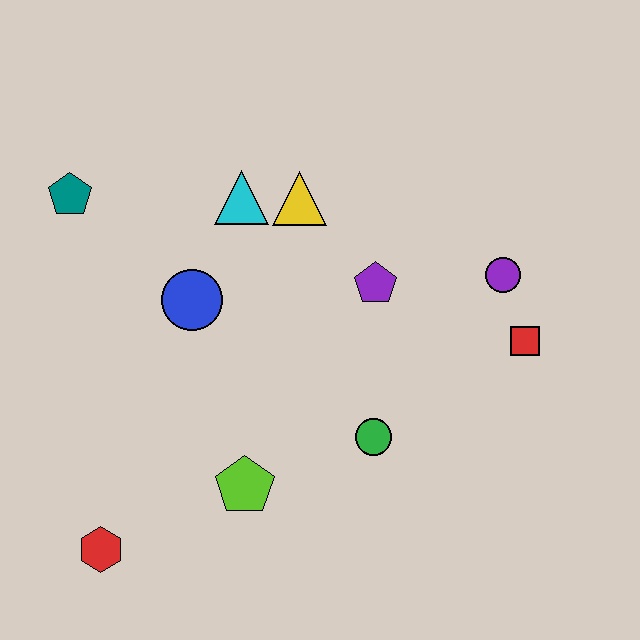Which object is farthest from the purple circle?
The red hexagon is farthest from the purple circle.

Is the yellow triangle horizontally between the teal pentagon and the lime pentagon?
No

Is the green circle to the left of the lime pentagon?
No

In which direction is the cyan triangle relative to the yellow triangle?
The cyan triangle is to the left of the yellow triangle.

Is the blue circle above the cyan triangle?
No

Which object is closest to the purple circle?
The red square is closest to the purple circle.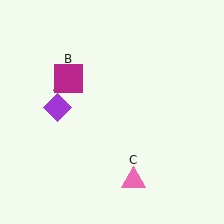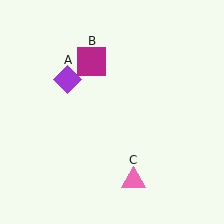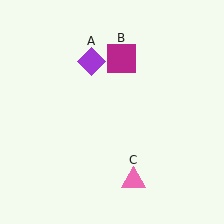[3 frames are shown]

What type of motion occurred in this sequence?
The purple diamond (object A), magenta square (object B) rotated clockwise around the center of the scene.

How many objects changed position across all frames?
2 objects changed position: purple diamond (object A), magenta square (object B).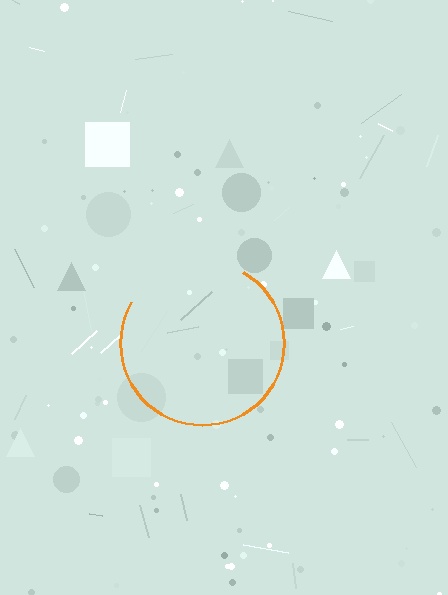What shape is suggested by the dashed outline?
The dashed outline suggests a circle.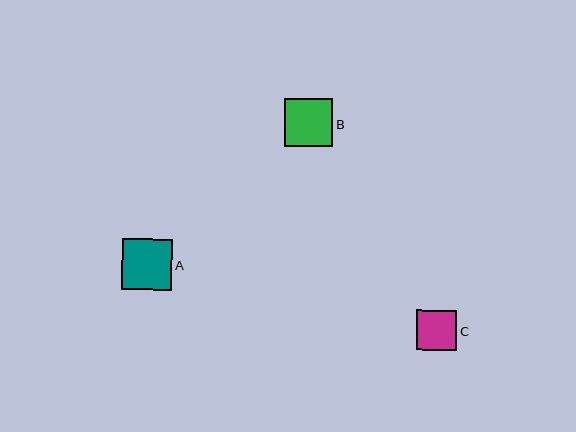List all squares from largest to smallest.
From largest to smallest: A, B, C.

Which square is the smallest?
Square C is the smallest with a size of approximately 40 pixels.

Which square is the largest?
Square A is the largest with a size of approximately 51 pixels.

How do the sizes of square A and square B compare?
Square A and square B are approximately the same size.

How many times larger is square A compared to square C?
Square A is approximately 1.3 times the size of square C.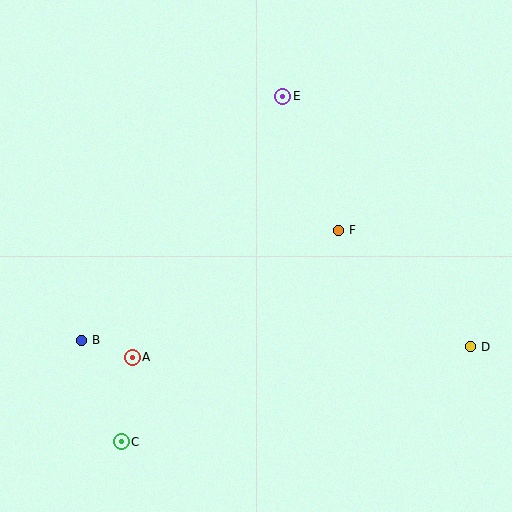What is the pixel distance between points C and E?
The distance between C and E is 381 pixels.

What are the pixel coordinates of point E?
Point E is at (283, 96).